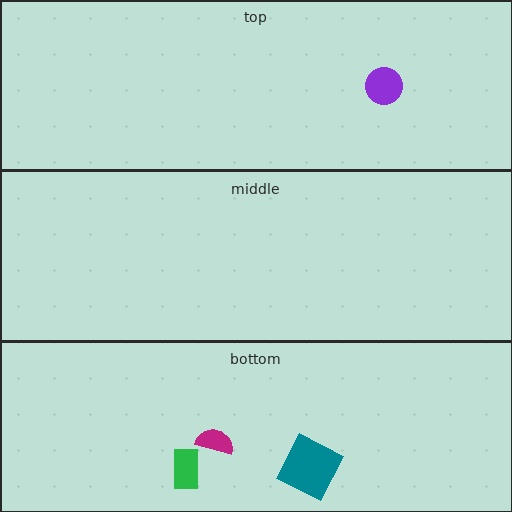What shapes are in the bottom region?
The teal square, the magenta semicircle, the green rectangle.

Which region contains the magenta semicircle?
The bottom region.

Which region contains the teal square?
The bottom region.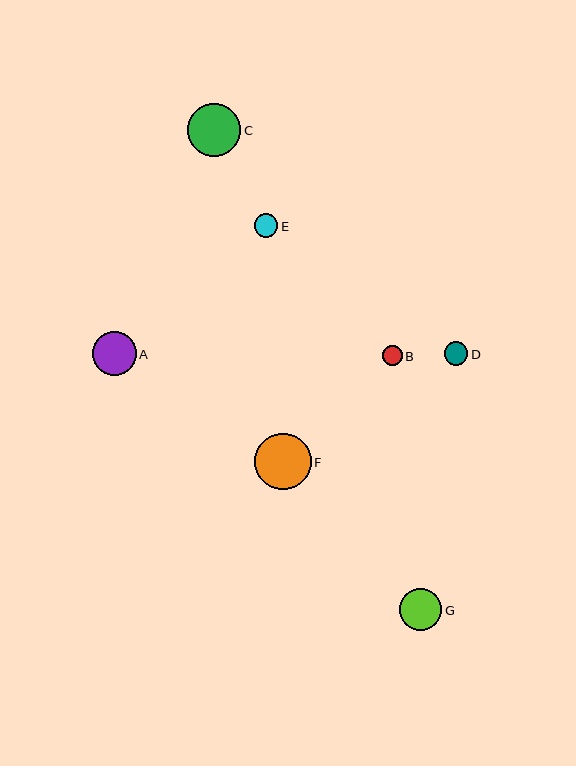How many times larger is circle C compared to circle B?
Circle C is approximately 2.7 times the size of circle B.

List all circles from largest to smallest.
From largest to smallest: F, C, A, G, E, D, B.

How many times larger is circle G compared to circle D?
Circle G is approximately 1.8 times the size of circle D.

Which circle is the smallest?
Circle B is the smallest with a size of approximately 20 pixels.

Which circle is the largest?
Circle F is the largest with a size of approximately 56 pixels.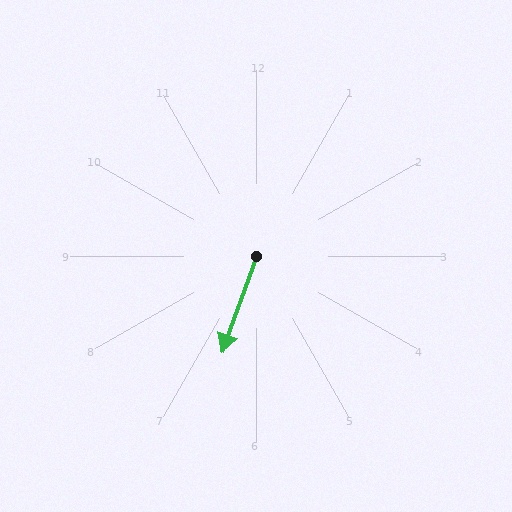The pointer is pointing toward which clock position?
Roughly 7 o'clock.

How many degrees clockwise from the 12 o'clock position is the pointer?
Approximately 200 degrees.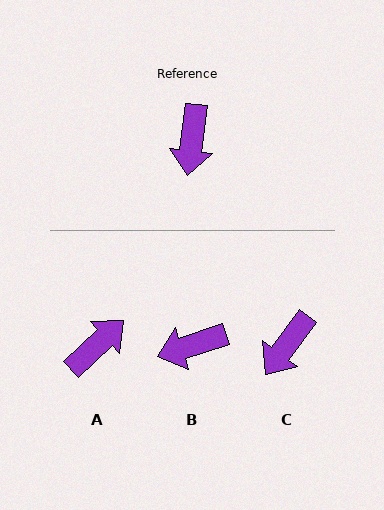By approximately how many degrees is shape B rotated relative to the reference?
Approximately 65 degrees clockwise.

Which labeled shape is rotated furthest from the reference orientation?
A, about 140 degrees away.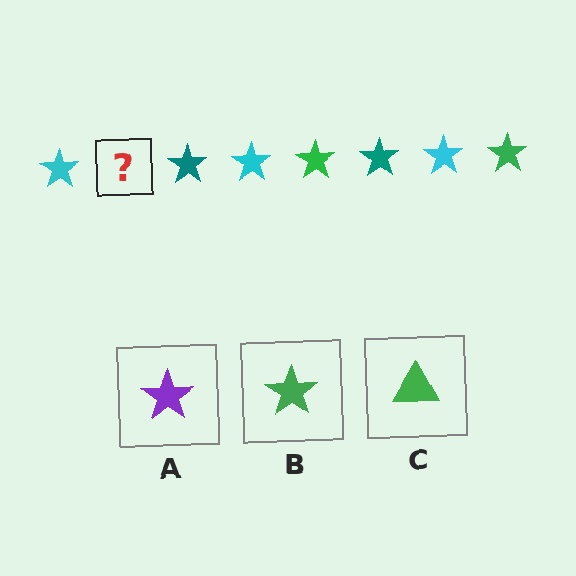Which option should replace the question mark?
Option B.